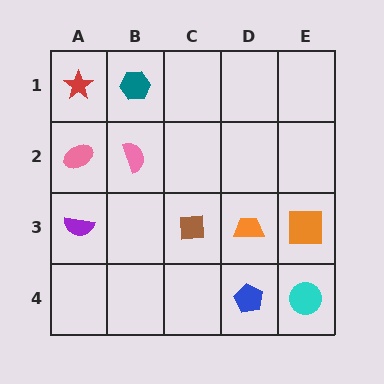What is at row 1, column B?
A teal hexagon.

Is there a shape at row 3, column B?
No, that cell is empty.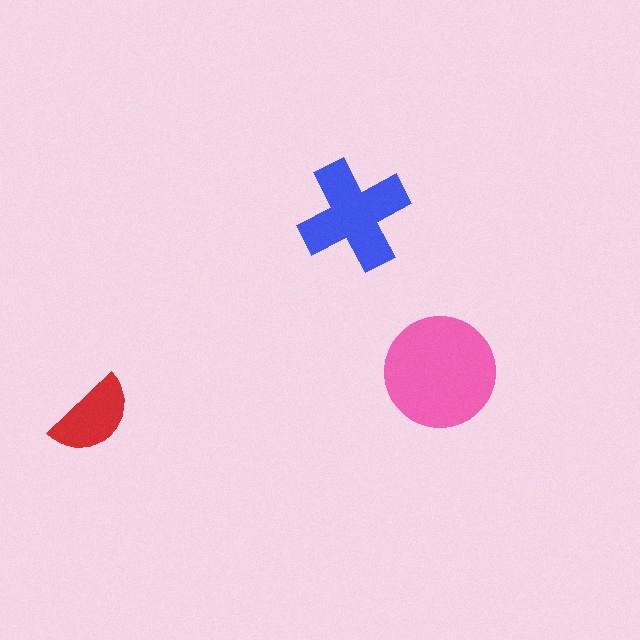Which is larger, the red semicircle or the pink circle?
The pink circle.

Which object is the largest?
The pink circle.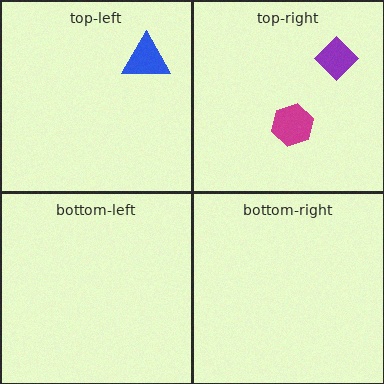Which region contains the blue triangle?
The top-left region.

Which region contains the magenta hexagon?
The top-right region.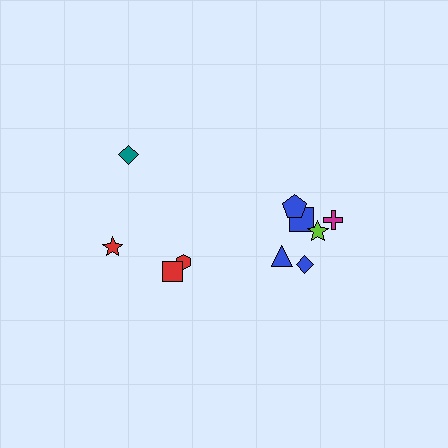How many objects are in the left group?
There are 4 objects.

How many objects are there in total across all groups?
There are 10 objects.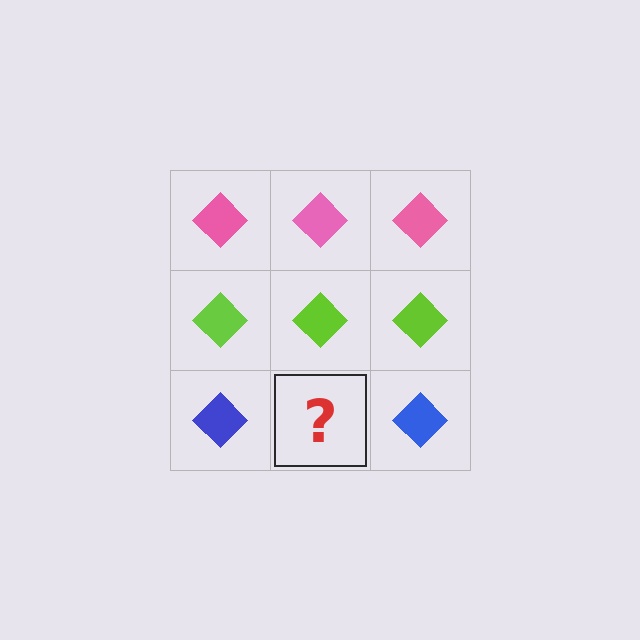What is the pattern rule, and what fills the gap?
The rule is that each row has a consistent color. The gap should be filled with a blue diamond.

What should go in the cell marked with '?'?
The missing cell should contain a blue diamond.